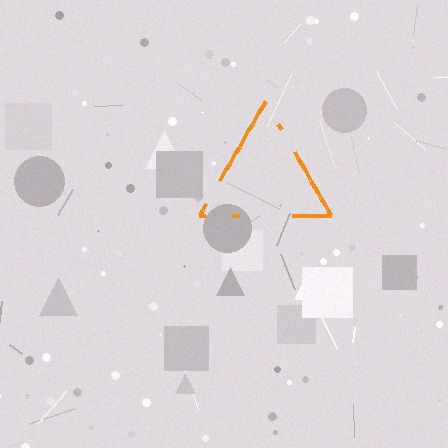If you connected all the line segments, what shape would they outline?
They would outline a triangle.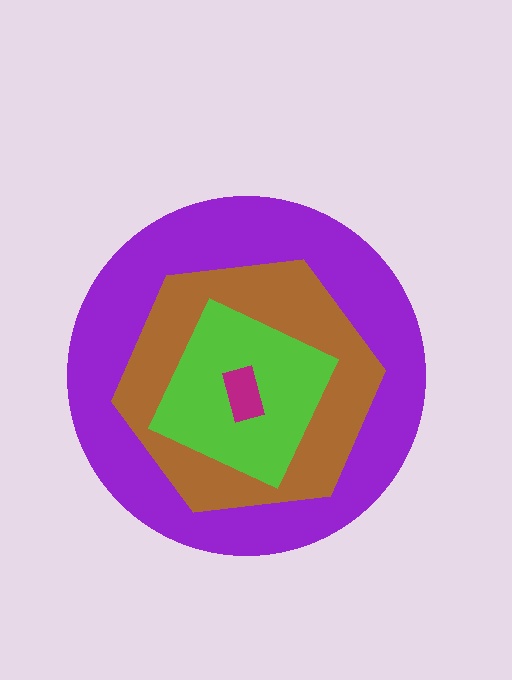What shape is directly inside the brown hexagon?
The lime diamond.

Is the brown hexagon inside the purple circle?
Yes.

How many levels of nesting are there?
4.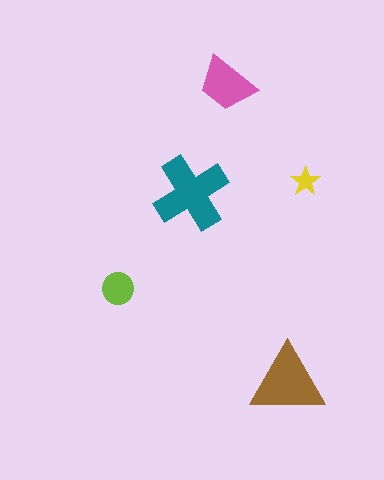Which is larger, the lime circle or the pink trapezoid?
The pink trapezoid.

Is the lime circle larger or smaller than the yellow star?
Larger.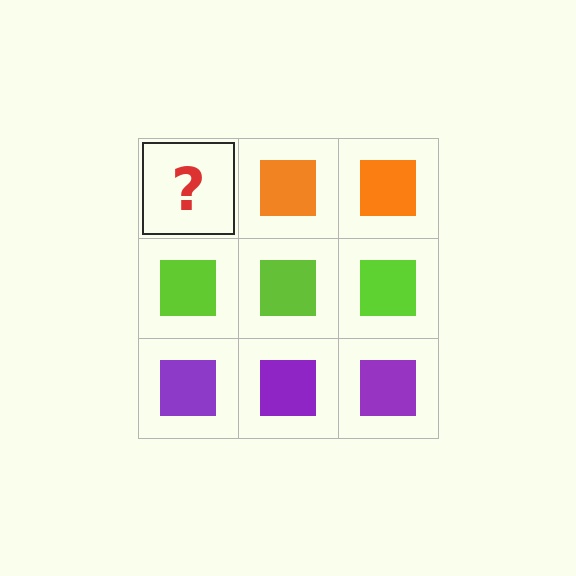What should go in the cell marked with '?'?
The missing cell should contain an orange square.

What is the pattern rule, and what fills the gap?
The rule is that each row has a consistent color. The gap should be filled with an orange square.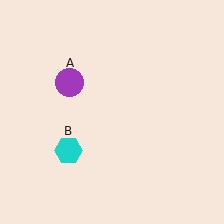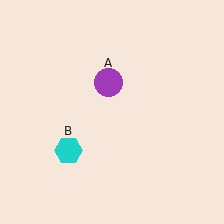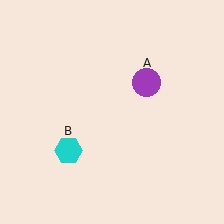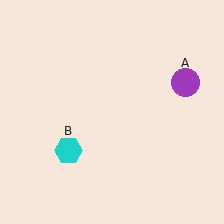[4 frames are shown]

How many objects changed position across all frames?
1 object changed position: purple circle (object A).